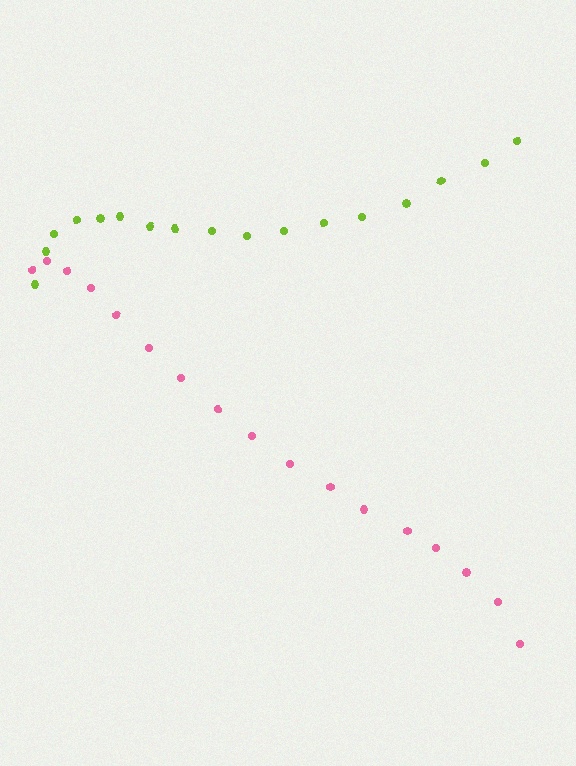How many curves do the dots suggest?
There are 2 distinct paths.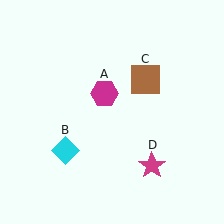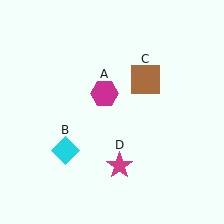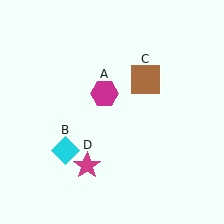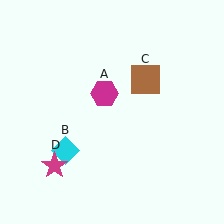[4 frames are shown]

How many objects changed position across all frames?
1 object changed position: magenta star (object D).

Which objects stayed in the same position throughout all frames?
Magenta hexagon (object A) and cyan diamond (object B) and brown square (object C) remained stationary.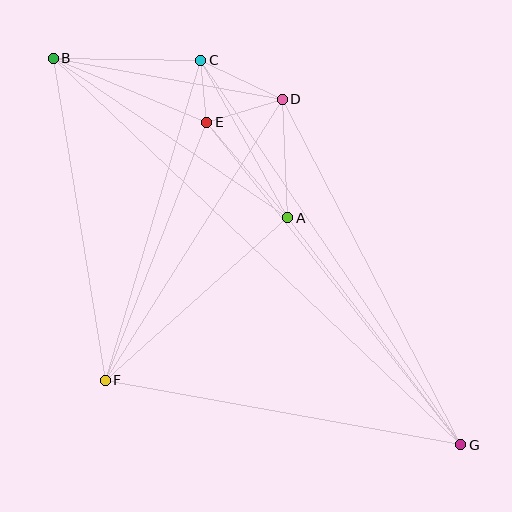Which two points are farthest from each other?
Points B and G are farthest from each other.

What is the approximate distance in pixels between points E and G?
The distance between E and G is approximately 410 pixels.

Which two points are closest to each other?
Points C and E are closest to each other.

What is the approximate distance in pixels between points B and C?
The distance between B and C is approximately 147 pixels.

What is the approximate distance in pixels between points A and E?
The distance between A and E is approximately 125 pixels.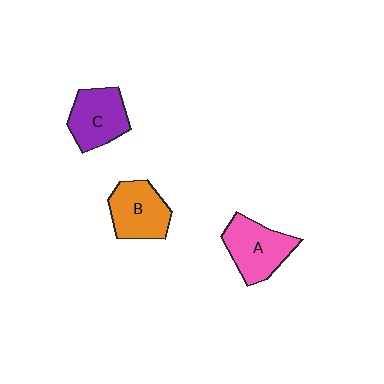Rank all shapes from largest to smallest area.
From largest to smallest: A (pink), C (purple), B (orange).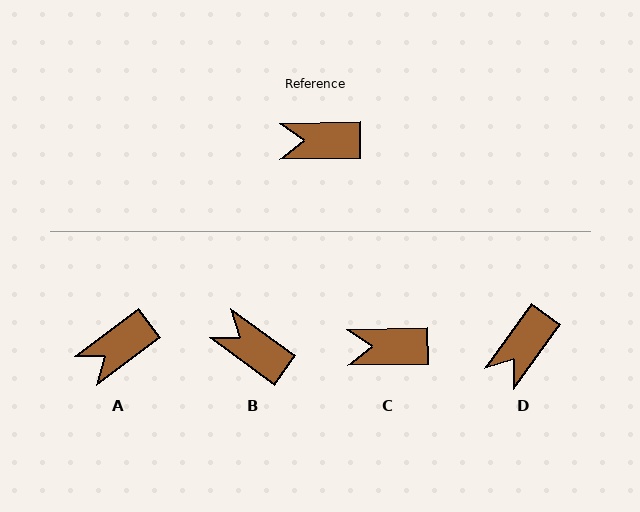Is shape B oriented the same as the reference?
No, it is off by about 37 degrees.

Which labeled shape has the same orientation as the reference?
C.